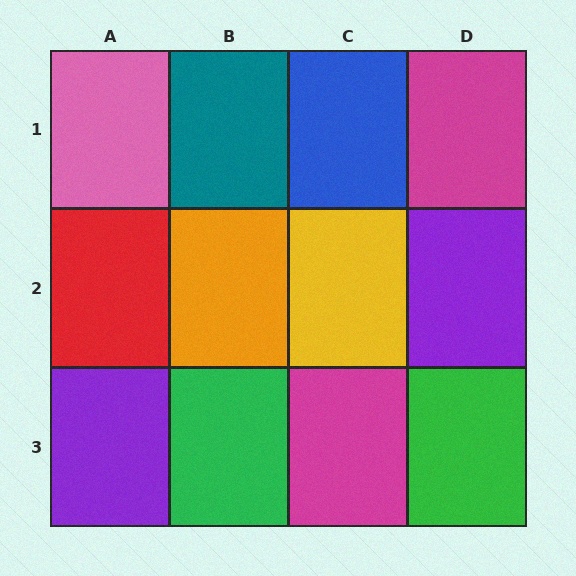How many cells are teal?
1 cell is teal.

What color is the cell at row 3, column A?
Purple.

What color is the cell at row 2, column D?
Purple.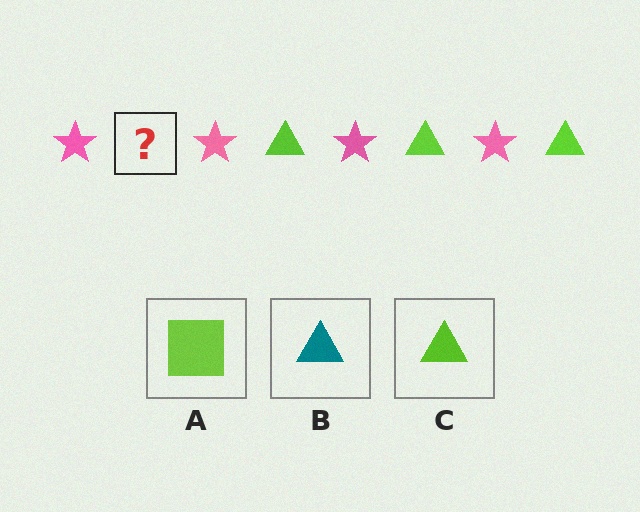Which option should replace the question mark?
Option C.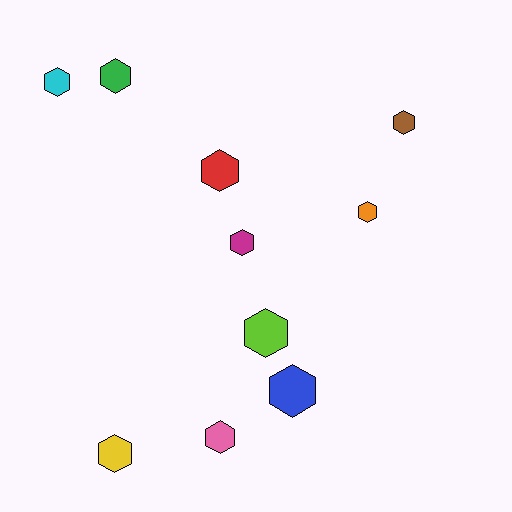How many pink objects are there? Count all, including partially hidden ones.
There is 1 pink object.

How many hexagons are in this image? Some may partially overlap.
There are 10 hexagons.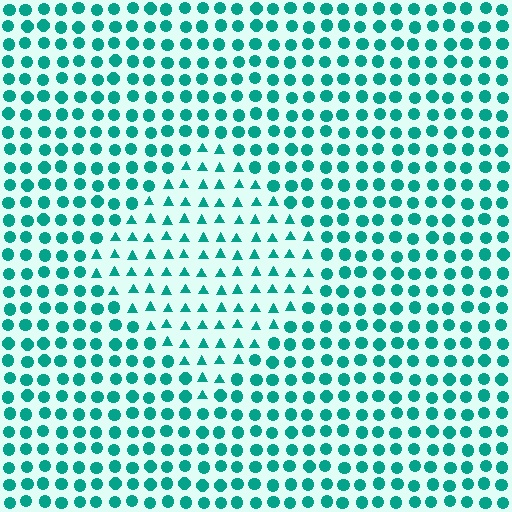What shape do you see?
I see a diamond.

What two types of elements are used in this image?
The image uses triangles inside the diamond region and circles outside it.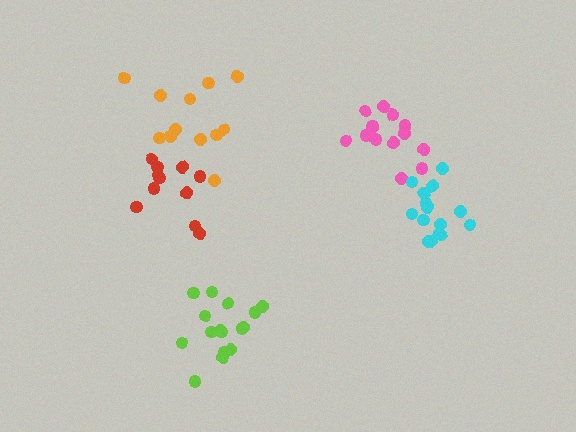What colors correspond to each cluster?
The clusters are colored: pink, cyan, lime, red, orange.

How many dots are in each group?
Group 1: 16 dots, Group 2: 15 dots, Group 3: 16 dots, Group 4: 11 dots, Group 5: 13 dots (71 total).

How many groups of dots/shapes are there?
There are 5 groups.